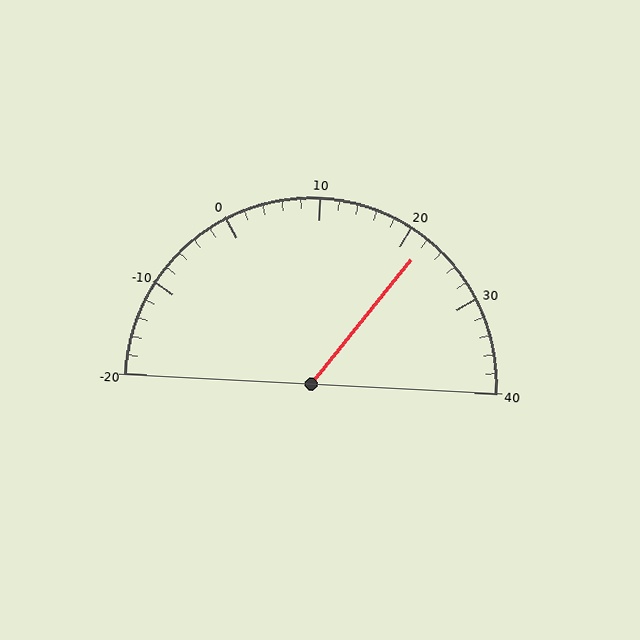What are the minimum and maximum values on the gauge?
The gauge ranges from -20 to 40.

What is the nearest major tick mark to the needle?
The nearest major tick mark is 20.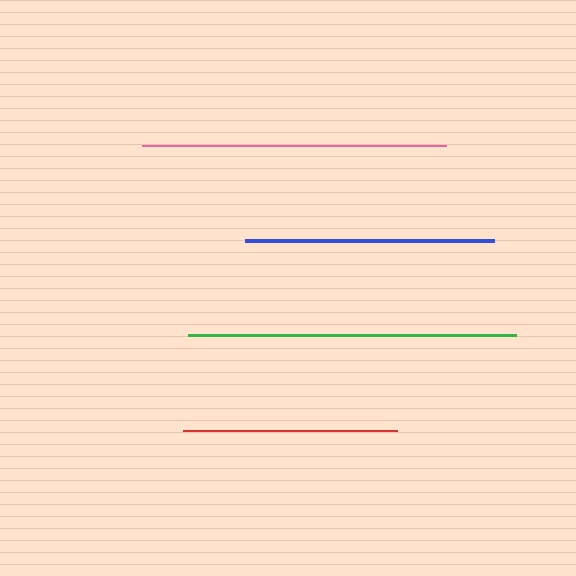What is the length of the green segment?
The green segment is approximately 328 pixels long.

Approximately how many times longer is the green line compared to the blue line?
The green line is approximately 1.3 times the length of the blue line.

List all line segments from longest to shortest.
From longest to shortest: green, pink, blue, red.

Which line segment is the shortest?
The red line is the shortest at approximately 214 pixels.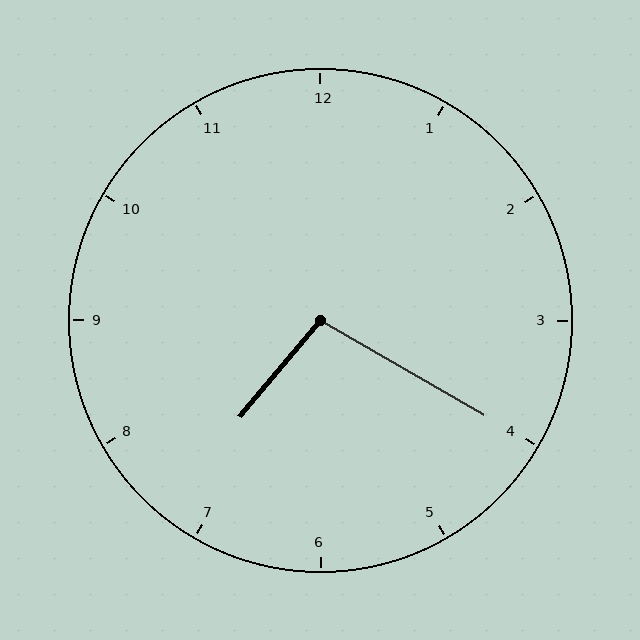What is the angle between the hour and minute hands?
Approximately 100 degrees.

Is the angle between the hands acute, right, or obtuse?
It is obtuse.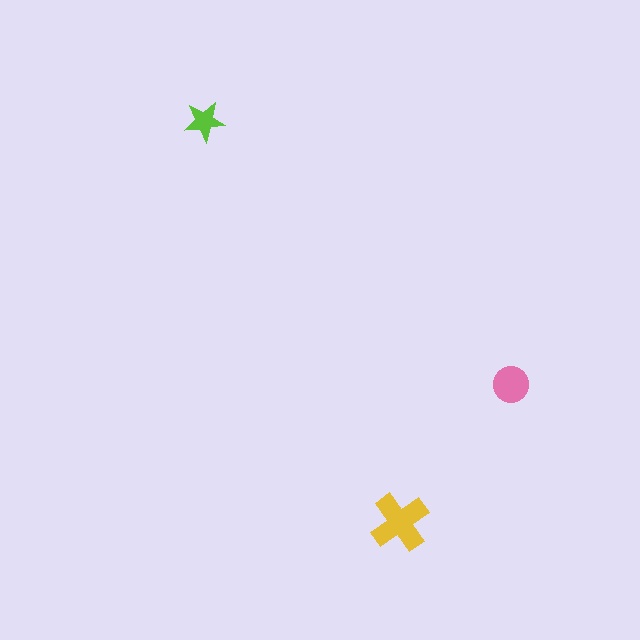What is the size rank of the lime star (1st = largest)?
3rd.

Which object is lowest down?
The yellow cross is bottommost.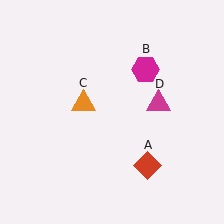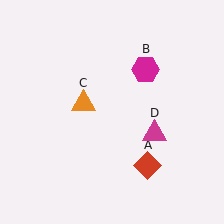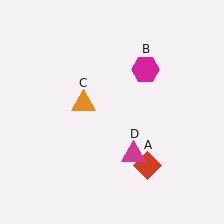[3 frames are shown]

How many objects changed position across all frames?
1 object changed position: magenta triangle (object D).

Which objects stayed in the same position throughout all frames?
Red diamond (object A) and magenta hexagon (object B) and orange triangle (object C) remained stationary.